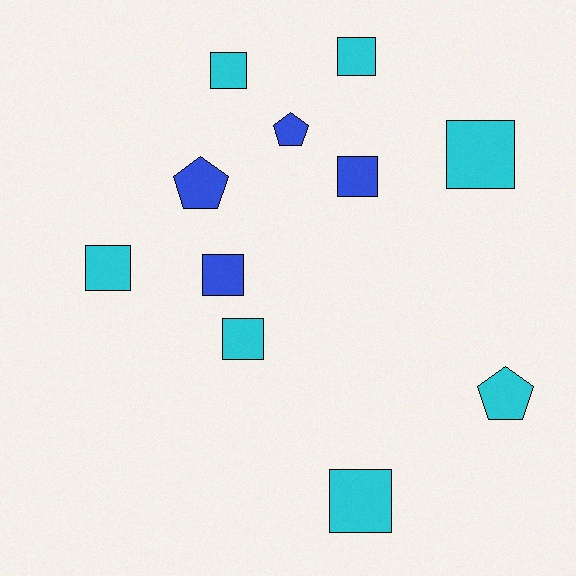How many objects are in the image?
There are 11 objects.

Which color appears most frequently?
Cyan, with 7 objects.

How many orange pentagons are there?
There are no orange pentagons.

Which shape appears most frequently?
Square, with 8 objects.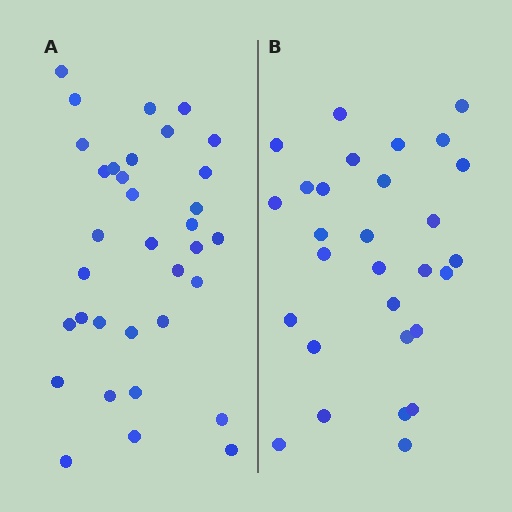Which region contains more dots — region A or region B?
Region A (the left region) has more dots.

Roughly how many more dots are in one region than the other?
Region A has about 5 more dots than region B.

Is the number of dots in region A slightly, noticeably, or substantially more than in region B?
Region A has only slightly more — the two regions are fairly close. The ratio is roughly 1.2 to 1.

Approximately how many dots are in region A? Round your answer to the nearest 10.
About 30 dots. (The exact count is 34, which rounds to 30.)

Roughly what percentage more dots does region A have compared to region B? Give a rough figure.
About 15% more.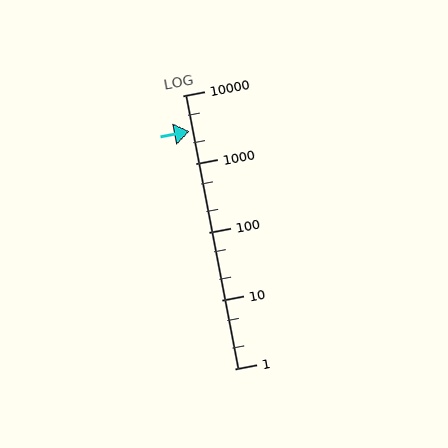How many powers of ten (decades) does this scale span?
The scale spans 4 decades, from 1 to 10000.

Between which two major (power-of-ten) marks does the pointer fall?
The pointer is between 1000 and 10000.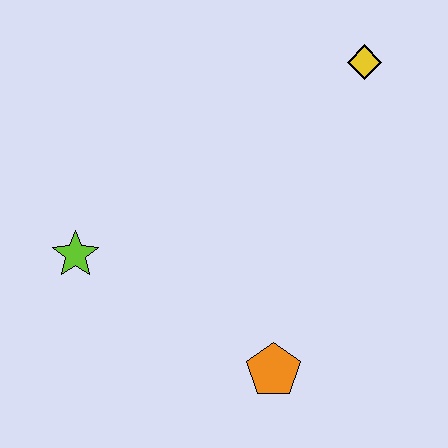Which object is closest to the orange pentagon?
The lime star is closest to the orange pentagon.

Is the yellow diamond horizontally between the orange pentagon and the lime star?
No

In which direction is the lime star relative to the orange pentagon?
The lime star is to the left of the orange pentagon.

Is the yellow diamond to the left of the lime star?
No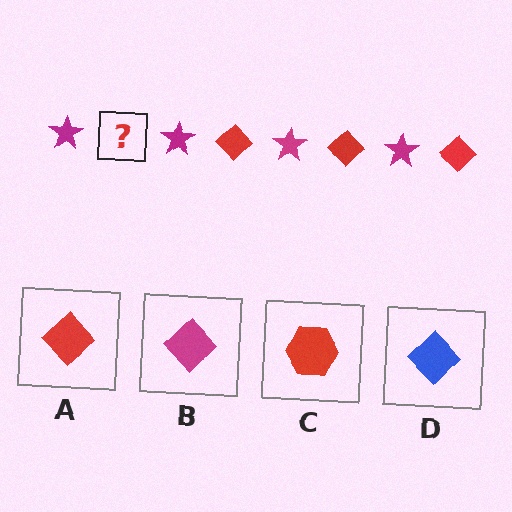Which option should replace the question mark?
Option A.